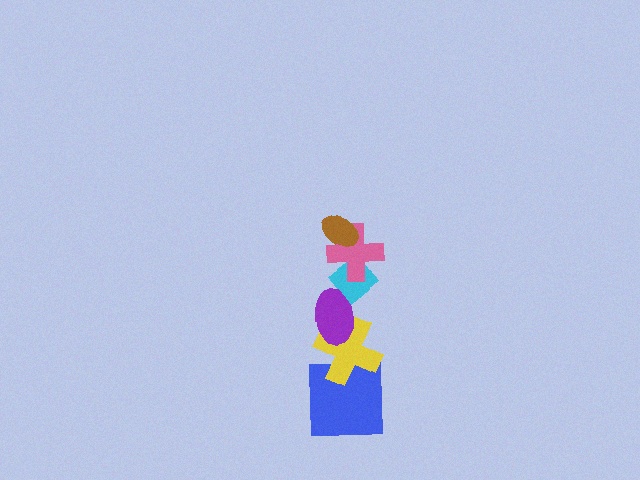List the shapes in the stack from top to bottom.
From top to bottom: the brown ellipse, the pink cross, the cyan diamond, the purple ellipse, the yellow cross, the blue square.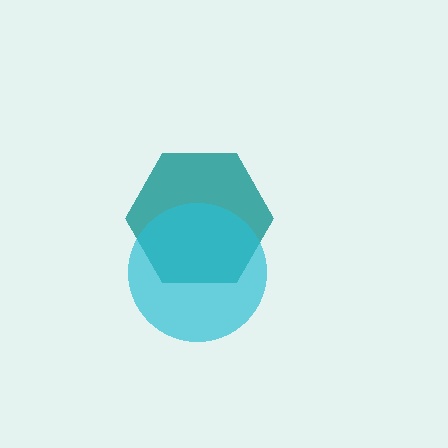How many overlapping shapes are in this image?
There are 2 overlapping shapes in the image.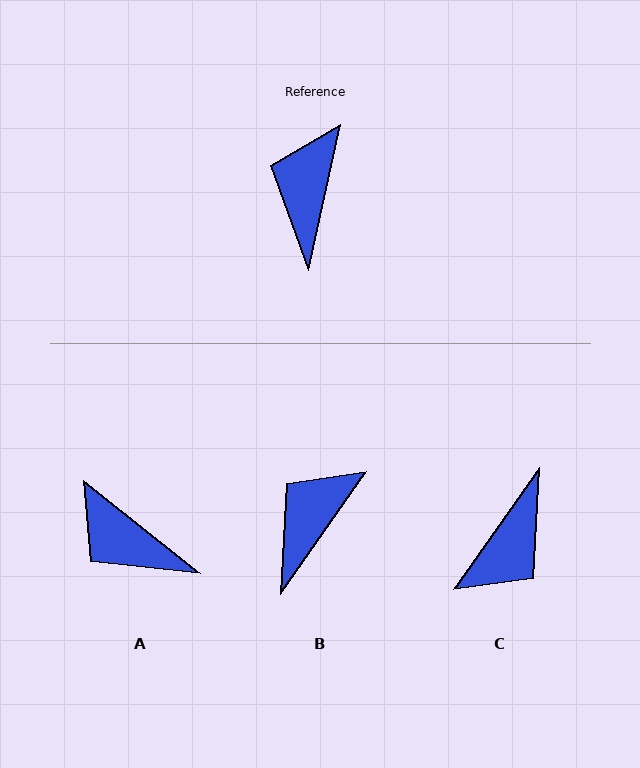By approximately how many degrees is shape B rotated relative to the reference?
Approximately 23 degrees clockwise.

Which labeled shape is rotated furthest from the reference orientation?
C, about 157 degrees away.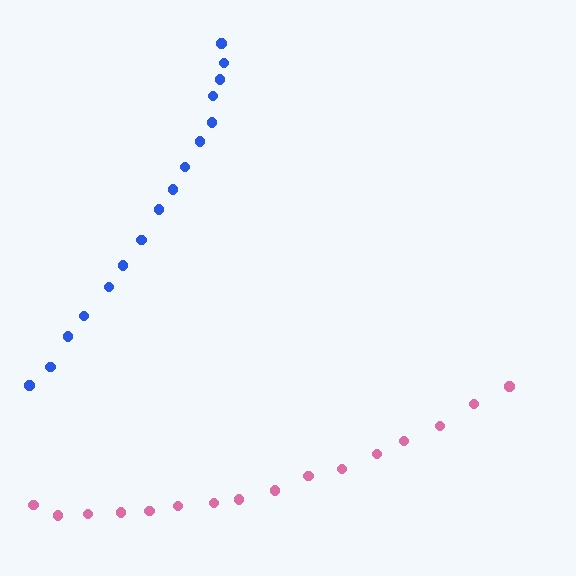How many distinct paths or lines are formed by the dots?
There are 2 distinct paths.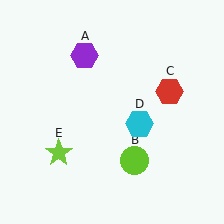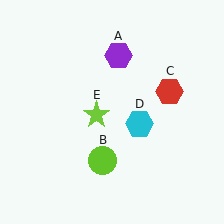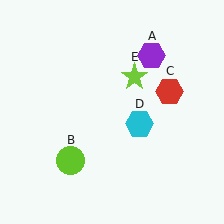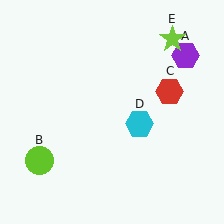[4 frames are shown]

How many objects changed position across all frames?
3 objects changed position: purple hexagon (object A), lime circle (object B), lime star (object E).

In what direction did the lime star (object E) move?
The lime star (object E) moved up and to the right.